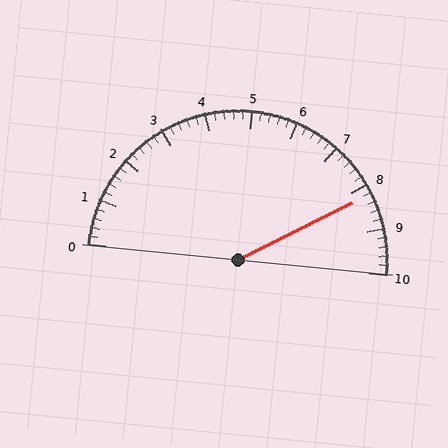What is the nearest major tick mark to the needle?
The nearest major tick mark is 8.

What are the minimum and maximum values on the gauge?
The gauge ranges from 0 to 10.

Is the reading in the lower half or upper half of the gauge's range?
The reading is in the upper half of the range (0 to 10).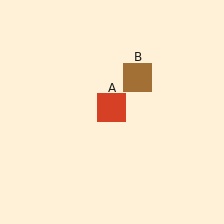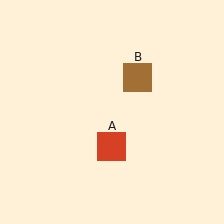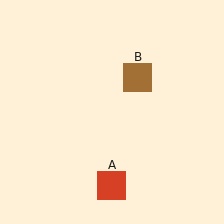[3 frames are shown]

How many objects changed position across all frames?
1 object changed position: red square (object A).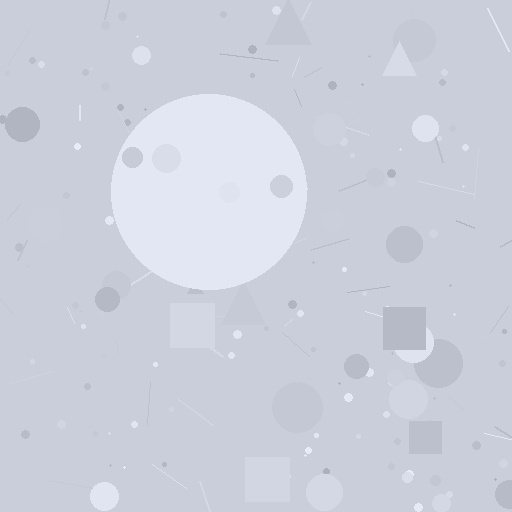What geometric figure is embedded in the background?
A circle is embedded in the background.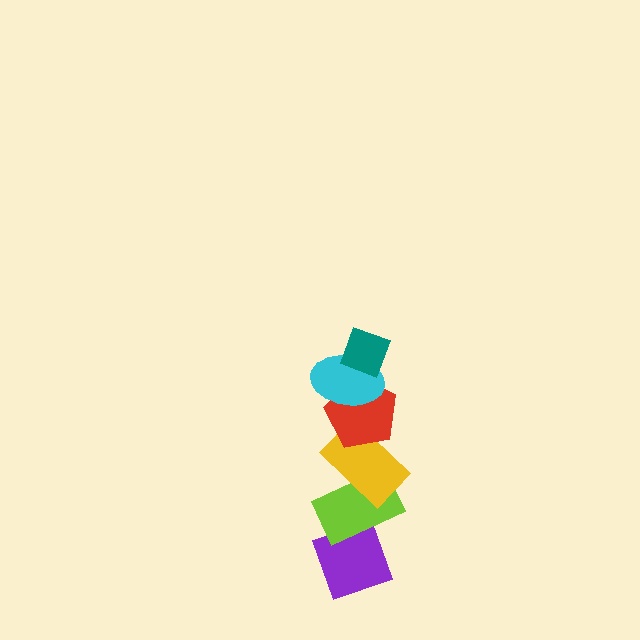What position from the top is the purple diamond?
The purple diamond is 6th from the top.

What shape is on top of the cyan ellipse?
The teal diamond is on top of the cyan ellipse.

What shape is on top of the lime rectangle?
The yellow rectangle is on top of the lime rectangle.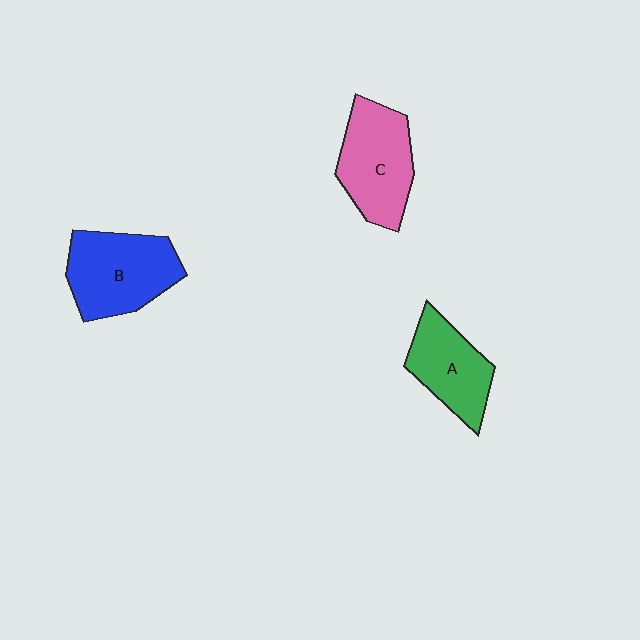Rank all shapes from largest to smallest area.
From largest to smallest: B (blue), C (pink), A (green).